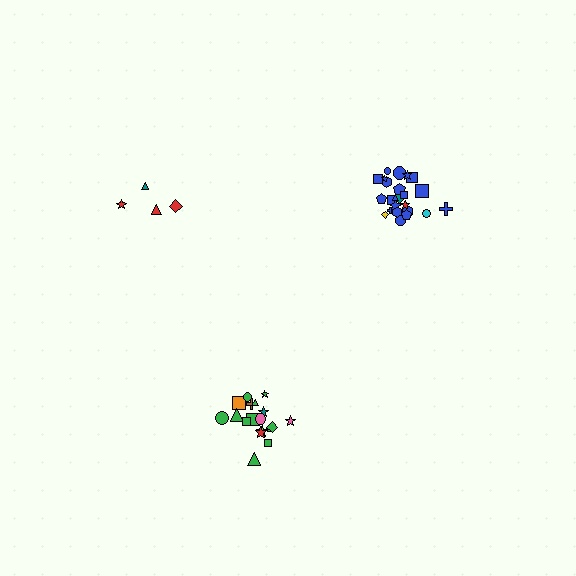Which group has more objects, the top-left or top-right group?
The top-right group.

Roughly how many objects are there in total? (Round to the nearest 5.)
Roughly 45 objects in total.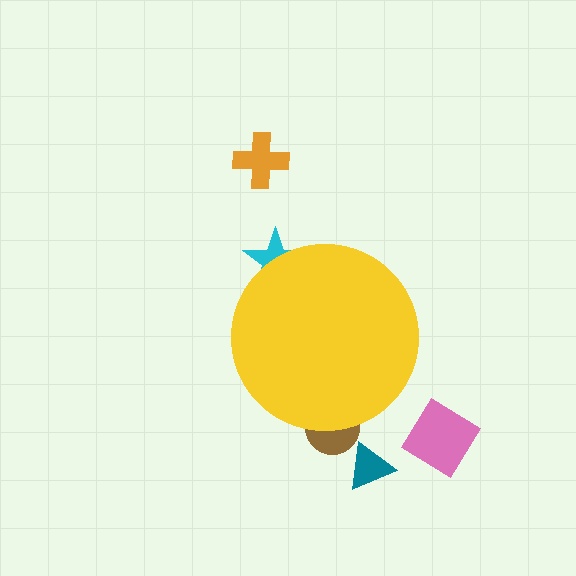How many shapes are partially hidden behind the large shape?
2 shapes are partially hidden.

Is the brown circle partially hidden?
Yes, the brown circle is partially hidden behind the yellow circle.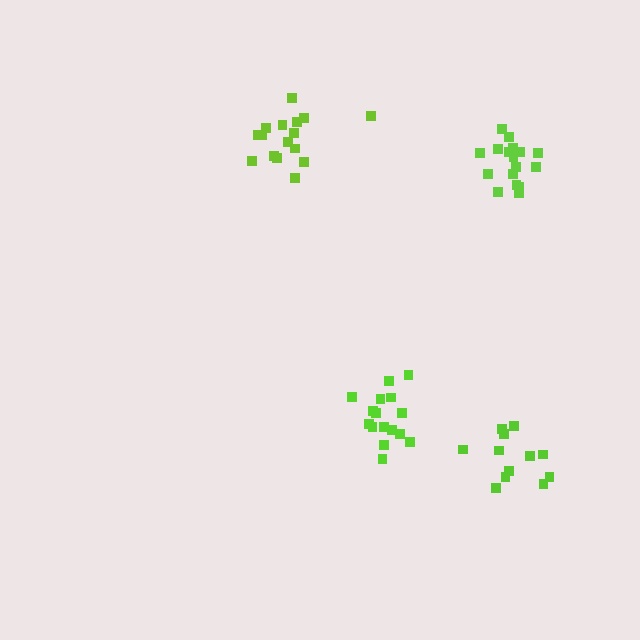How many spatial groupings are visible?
There are 4 spatial groupings.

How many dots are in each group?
Group 1: 16 dots, Group 2: 17 dots, Group 3: 12 dots, Group 4: 16 dots (61 total).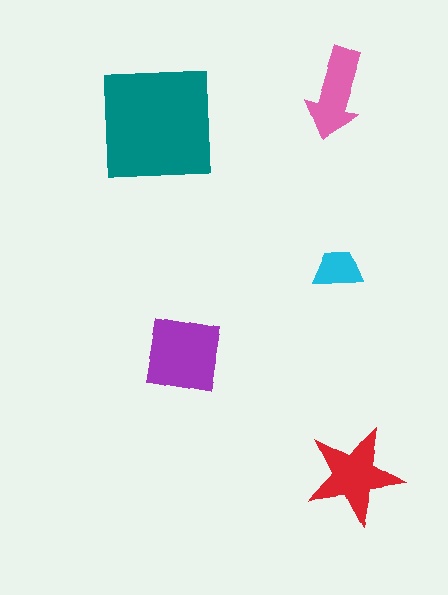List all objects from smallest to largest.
The cyan trapezoid, the pink arrow, the red star, the purple square, the teal square.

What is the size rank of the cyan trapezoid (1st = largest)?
5th.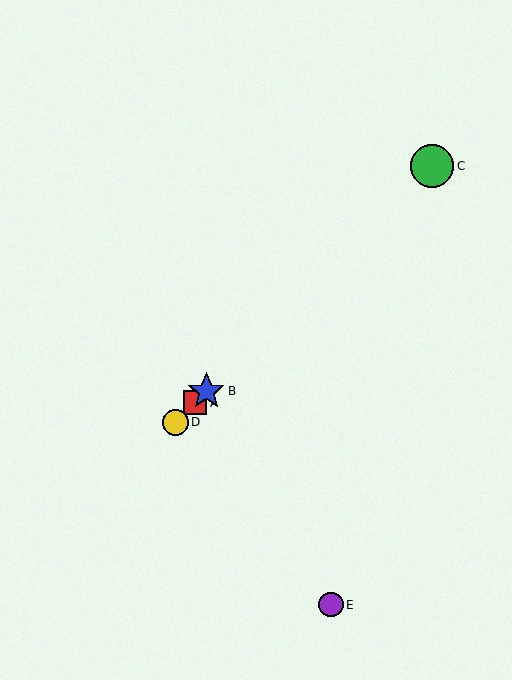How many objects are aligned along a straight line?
4 objects (A, B, C, D) are aligned along a straight line.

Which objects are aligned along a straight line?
Objects A, B, C, D are aligned along a straight line.